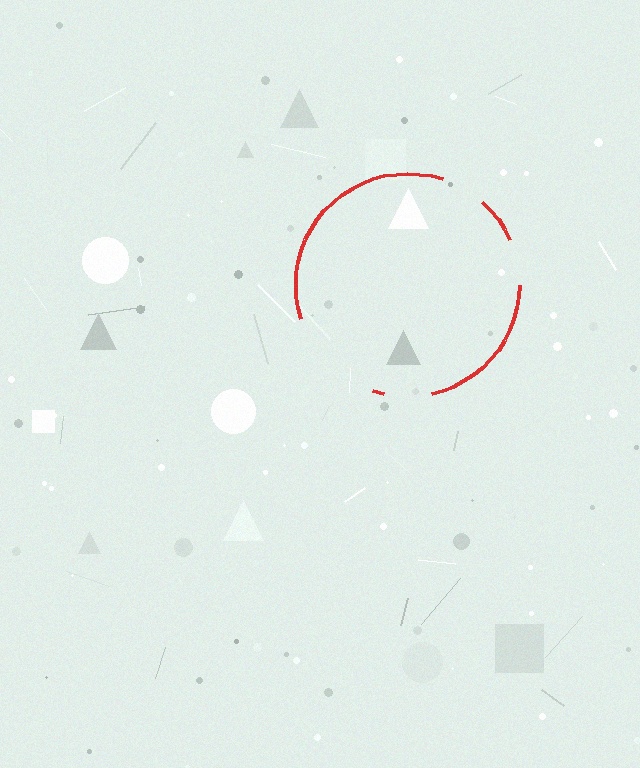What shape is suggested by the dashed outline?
The dashed outline suggests a circle.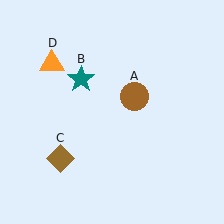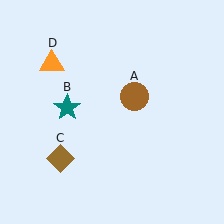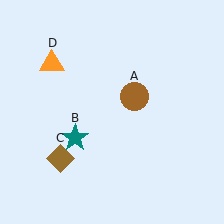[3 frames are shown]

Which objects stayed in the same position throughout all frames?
Brown circle (object A) and brown diamond (object C) and orange triangle (object D) remained stationary.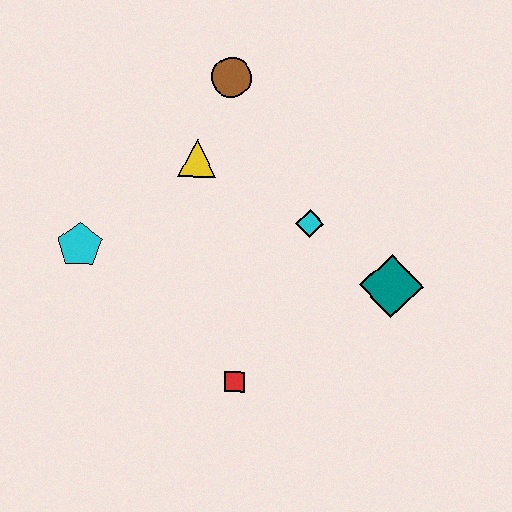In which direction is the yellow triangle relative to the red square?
The yellow triangle is above the red square.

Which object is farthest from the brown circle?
The red square is farthest from the brown circle.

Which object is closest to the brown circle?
The yellow triangle is closest to the brown circle.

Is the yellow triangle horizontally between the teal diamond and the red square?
No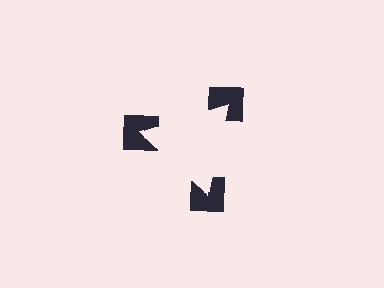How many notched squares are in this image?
There are 3 — one at each vertex of the illusory triangle.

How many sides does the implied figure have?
3 sides.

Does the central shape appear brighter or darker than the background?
It typically appears slightly brighter than the background, even though no actual brightness change is drawn.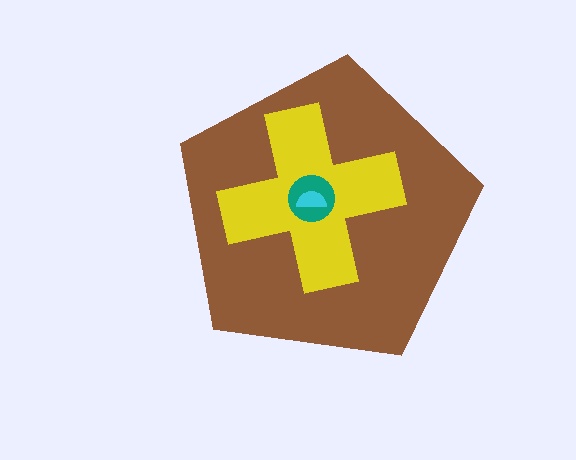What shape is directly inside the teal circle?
The cyan semicircle.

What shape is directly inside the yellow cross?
The teal circle.